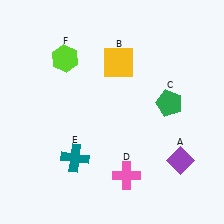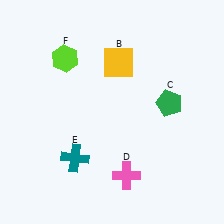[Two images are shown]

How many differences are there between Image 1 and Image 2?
There is 1 difference between the two images.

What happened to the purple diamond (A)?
The purple diamond (A) was removed in Image 2. It was in the bottom-right area of Image 1.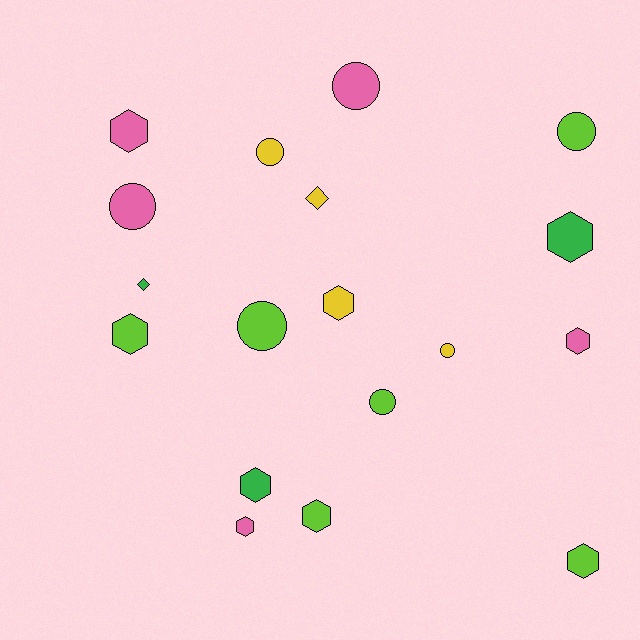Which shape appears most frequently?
Hexagon, with 9 objects.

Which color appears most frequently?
Lime, with 6 objects.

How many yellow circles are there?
There are 2 yellow circles.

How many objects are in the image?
There are 18 objects.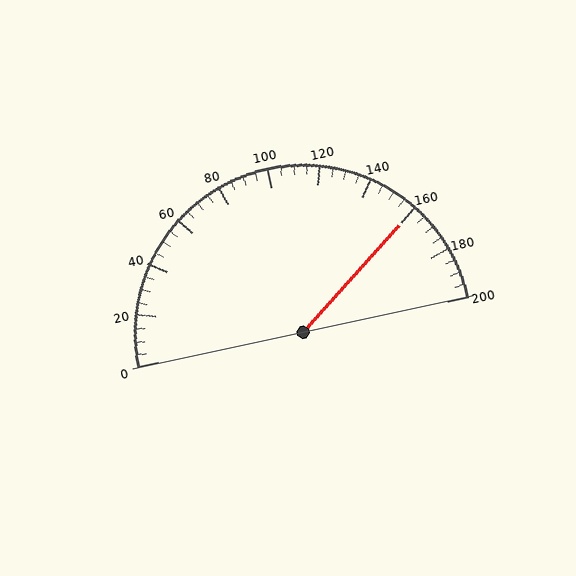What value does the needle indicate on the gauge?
The needle indicates approximately 160.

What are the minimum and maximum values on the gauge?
The gauge ranges from 0 to 200.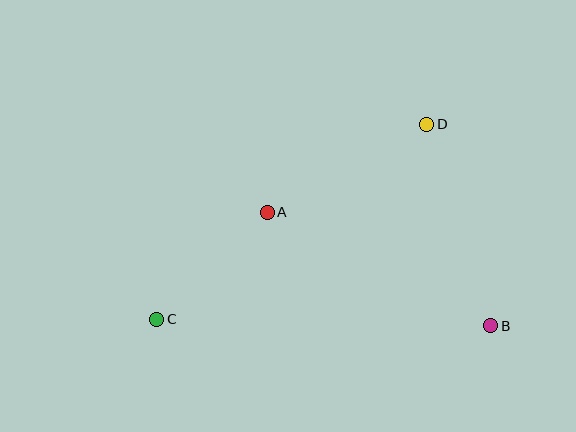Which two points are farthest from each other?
Points B and C are farthest from each other.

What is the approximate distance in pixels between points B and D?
The distance between B and D is approximately 211 pixels.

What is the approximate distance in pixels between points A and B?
The distance between A and B is approximately 251 pixels.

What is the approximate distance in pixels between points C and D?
The distance between C and D is approximately 333 pixels.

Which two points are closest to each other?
Points A and C are closest to each other.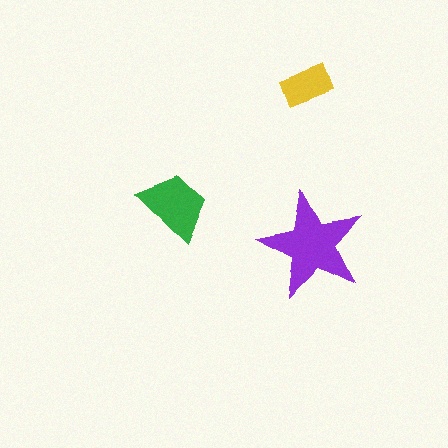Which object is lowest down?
The purple star is bottommost.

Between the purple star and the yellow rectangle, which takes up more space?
The purple star.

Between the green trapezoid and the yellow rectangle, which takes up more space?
The green trapezoid.